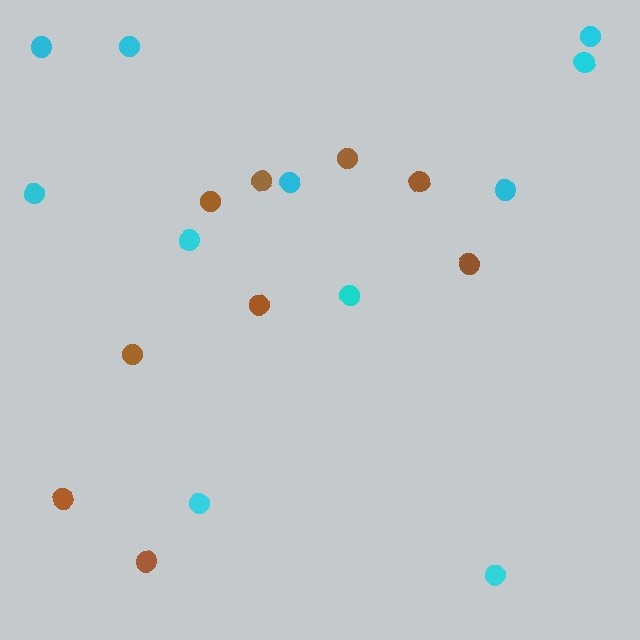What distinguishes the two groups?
There are 2 groups: one group of cyan circles (11) and one group of brown circles (9).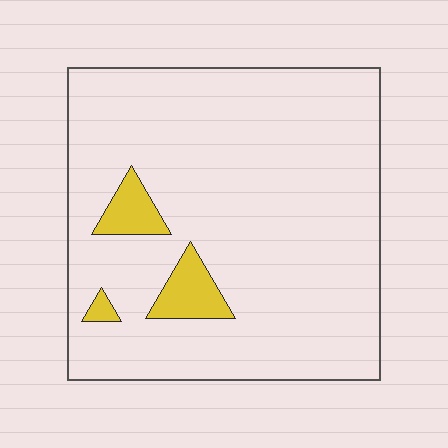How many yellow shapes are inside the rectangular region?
3.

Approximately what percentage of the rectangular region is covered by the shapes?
Approximately 5%.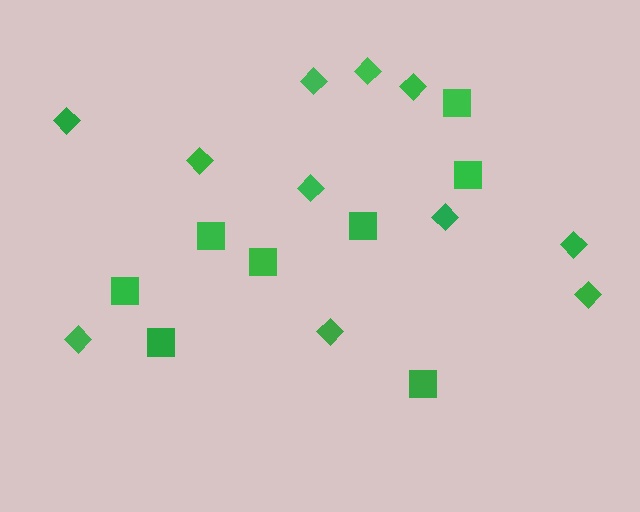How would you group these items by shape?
There are 2 groups: one group of diamonds (11) and one group of squares (8).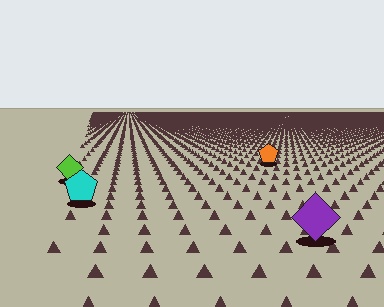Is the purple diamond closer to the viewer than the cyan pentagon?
Yes. The purple diamond is closer — you can tell from the texture gradient: the ground texture is coarser near it.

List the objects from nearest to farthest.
From nearest to farthest: the purple diamond, the cyan pentagon, the lime diamond, the orange pentagon.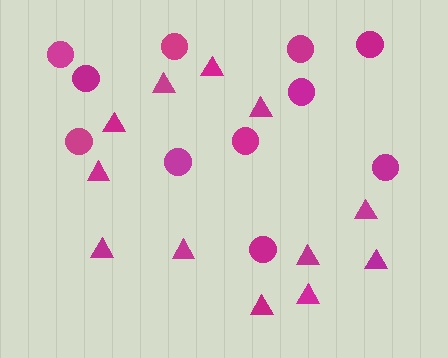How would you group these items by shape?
There are 2 groups: one group of triangles (12) and one group of circles (11).